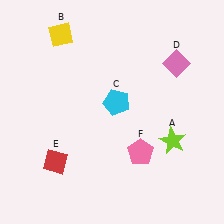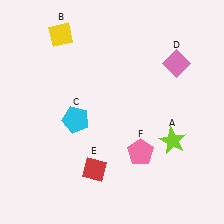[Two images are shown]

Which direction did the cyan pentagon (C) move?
The cyan pentagon (C) moved left.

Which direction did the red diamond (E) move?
The red diamond (E) moved right.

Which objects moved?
The objects that moved are: the cyan pentagon (C), the red diamond (E).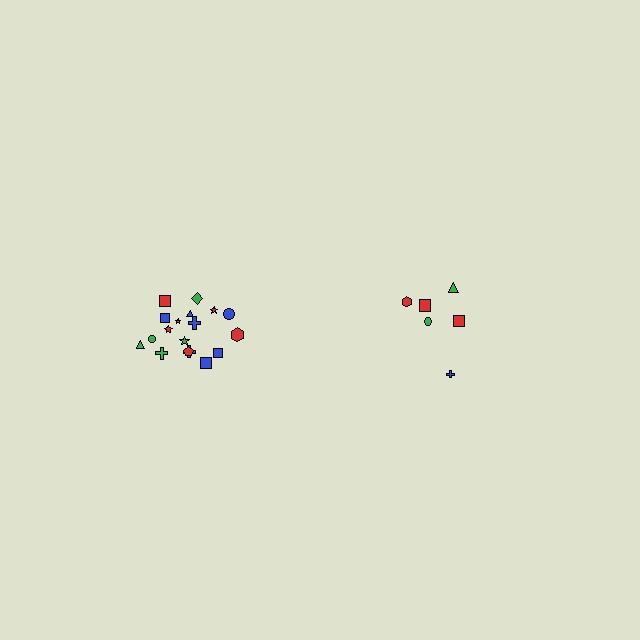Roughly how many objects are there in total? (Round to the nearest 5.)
Roughly 25 objects in total.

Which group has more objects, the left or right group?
The left group.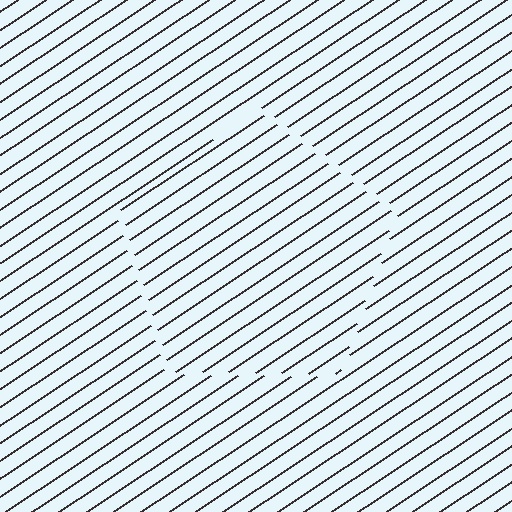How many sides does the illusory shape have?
5 sides — the line-ends trace a pentagon.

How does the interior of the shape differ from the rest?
The interior of the shape contains the same grating, shifted by half a period — the contour is defined by the phase discontinuity where line-ends from the inner and outer gratings abut.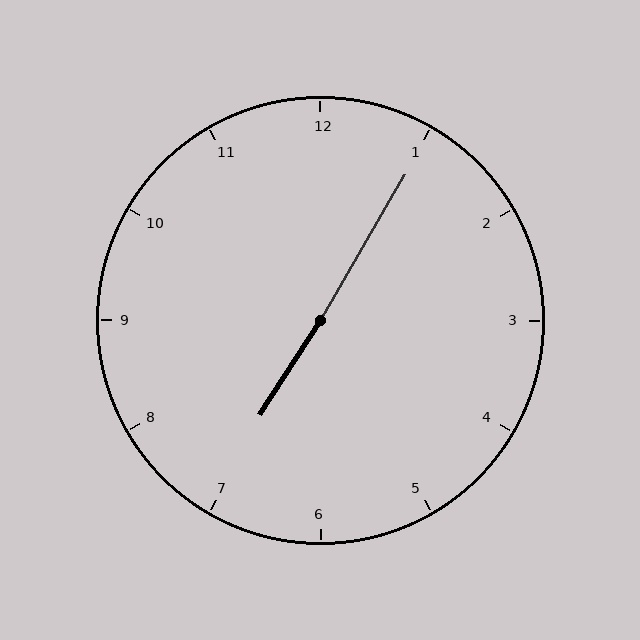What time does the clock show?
7:05.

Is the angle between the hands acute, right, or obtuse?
It is obtuse.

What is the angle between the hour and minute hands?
Approximately 178 degrees.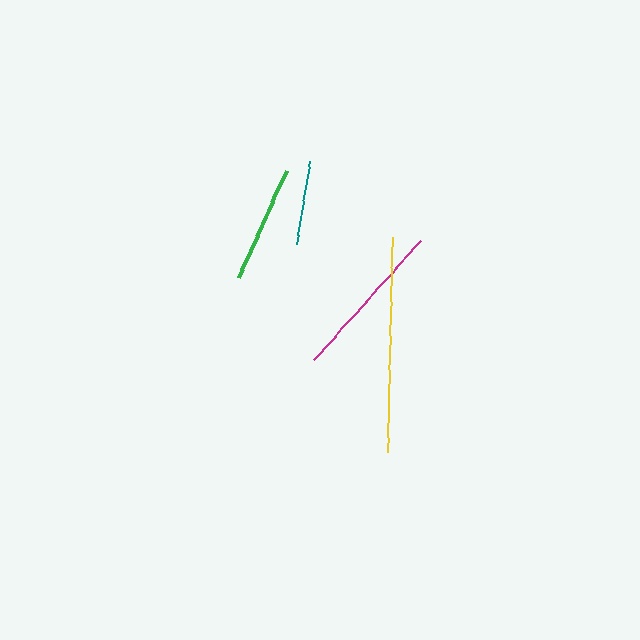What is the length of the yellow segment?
The yellow segment is approximately 215 pixels long.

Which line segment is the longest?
The yellow line is the longest at approximately 215 pixels.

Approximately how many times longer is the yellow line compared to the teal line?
The yellow line is approximately 2.6 times the length of the teal line.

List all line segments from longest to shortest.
From longest to shortest: yellow, magenta, green, teal.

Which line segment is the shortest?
The teal line is the shortest at approximately 84 pixels.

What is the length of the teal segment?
The teal segment is approximately 84 pixels long.